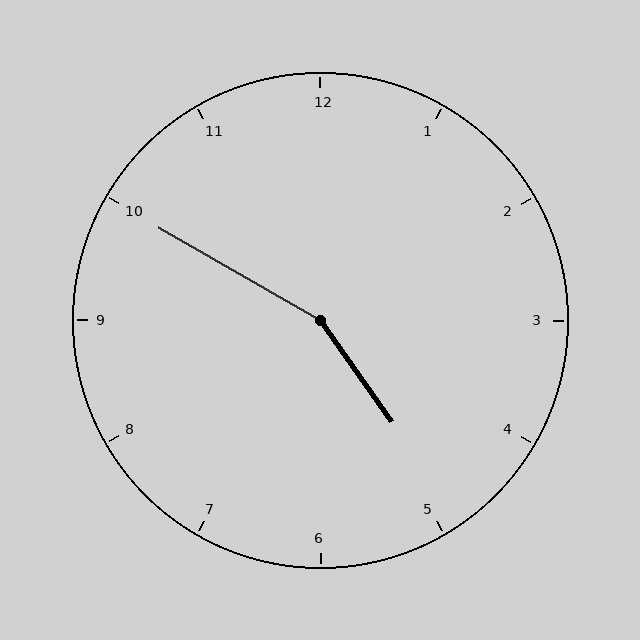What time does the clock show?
4:50.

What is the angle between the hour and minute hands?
Approximately 155 degrees.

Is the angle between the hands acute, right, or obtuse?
It is obtuse.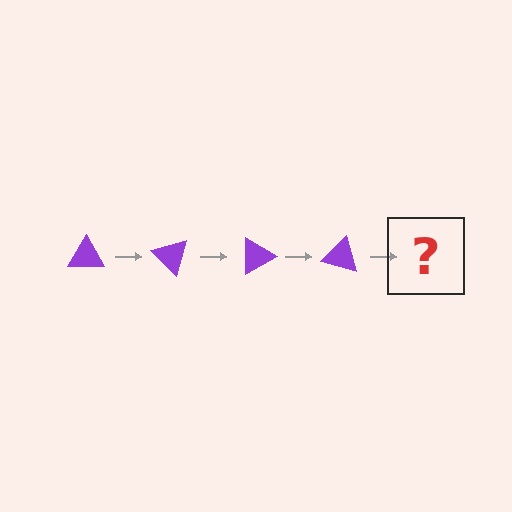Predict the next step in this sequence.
The next step is a purple triangle rotated 180 degrees.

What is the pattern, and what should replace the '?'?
The pattern is that the triangle rotates 45 degrees each step. The '?' should be a purple triangle rotated 180 degrees.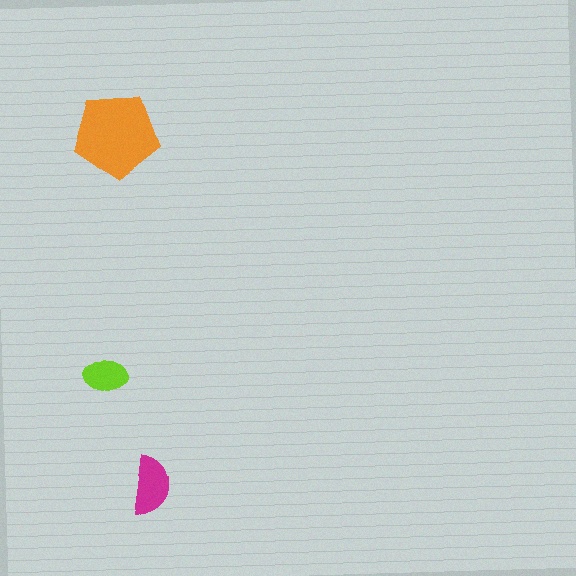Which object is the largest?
The orange pentagon.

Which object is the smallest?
The lime ellipse.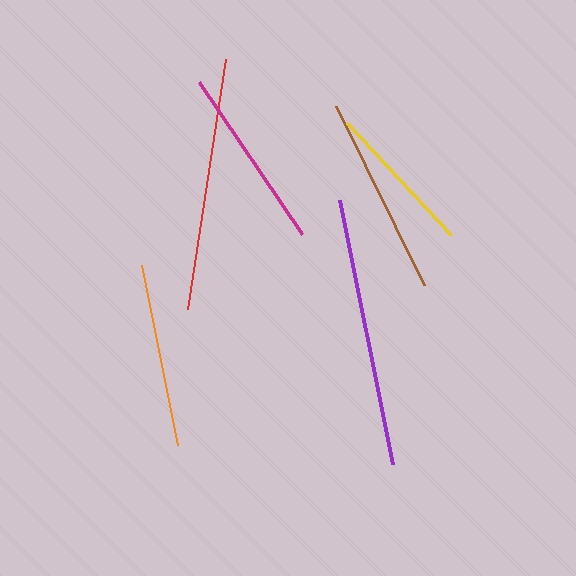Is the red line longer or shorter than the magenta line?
The red line is longer than the magenta line.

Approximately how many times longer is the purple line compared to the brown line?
The purple line is approximately 1.3 times the length of the brown line.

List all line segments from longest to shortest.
From longest to shortest: purple, red, brown, orange, magenta, yellow.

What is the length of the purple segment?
The purple segment is approximately 270 pixels long.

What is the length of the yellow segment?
The yellow segment is approximately 153 pixels long.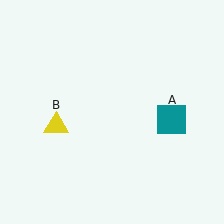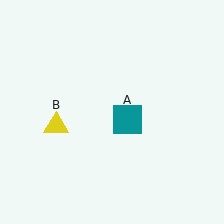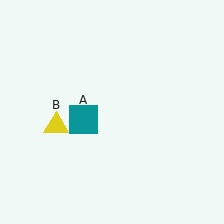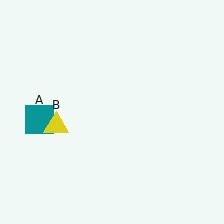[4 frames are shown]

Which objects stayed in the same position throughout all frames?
Yellow triangle (object B) remained stationary.